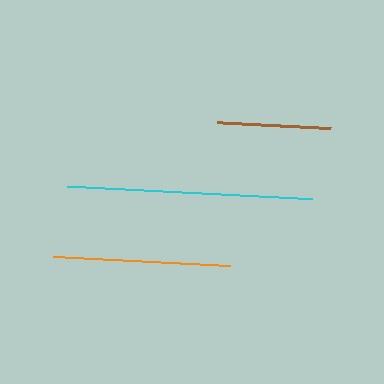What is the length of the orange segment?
The orange segment is approximately 178 pixels long.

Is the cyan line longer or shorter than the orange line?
The cyan line is longer than the orange line.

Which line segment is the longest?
The cyan line is the longest at approximately 245 pixels.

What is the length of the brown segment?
The brown segment is approximately 115 pixels long.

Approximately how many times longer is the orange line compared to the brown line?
The orange line is approximately 1.6 times the length of the brown line.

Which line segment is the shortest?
The brown line is the shortest at approximately 115 pixels.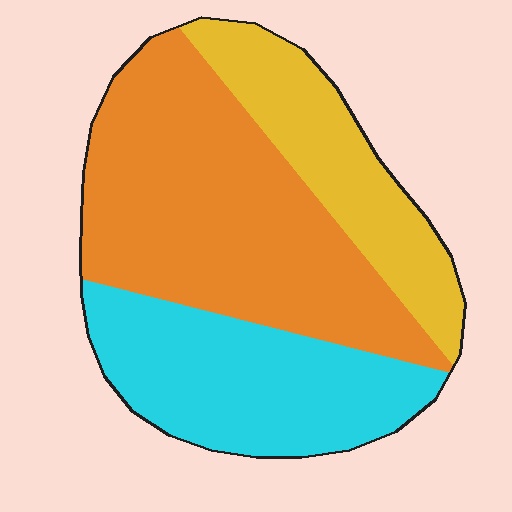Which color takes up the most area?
Orange, at roughly 45%.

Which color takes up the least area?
Yellow, at roughly 20%.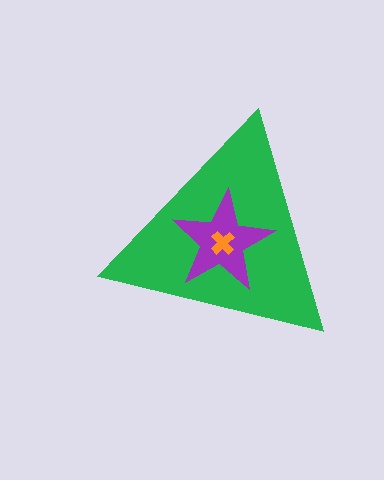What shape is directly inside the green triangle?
The purple star.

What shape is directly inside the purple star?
The orange cross.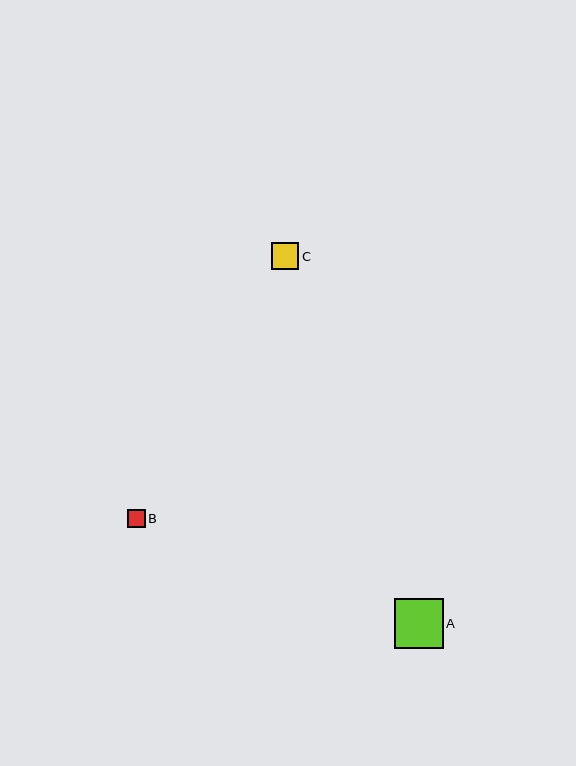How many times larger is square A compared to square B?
Square A is approximately 2.7 times the size of square B.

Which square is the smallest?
Square B is the smallest with a size of approximately 18 pixels.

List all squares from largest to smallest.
From largest to smallest: A, C, B.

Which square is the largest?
Square A is the largest with a size of approximately 49 pixels.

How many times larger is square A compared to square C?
Square A is approximately 1.8 times the size of square C.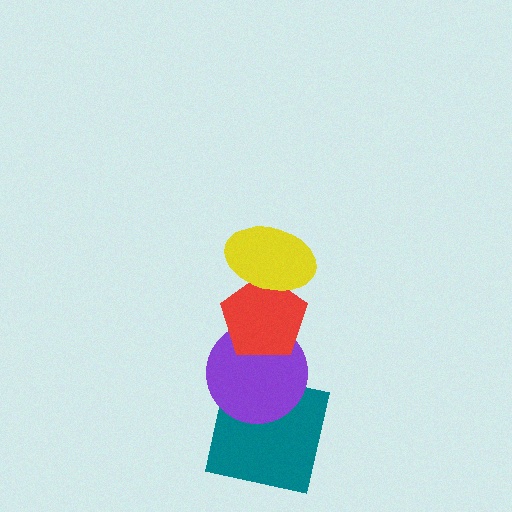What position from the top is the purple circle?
The purple circle is 3rd from the top.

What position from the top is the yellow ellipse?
The yellow ellipse is 1st from the top.